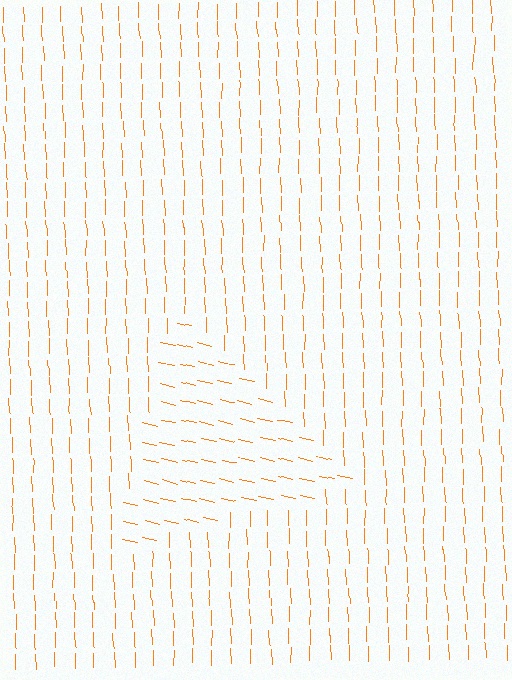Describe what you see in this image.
The image is filled with small orange line segments. A triangle region in the image has lines oriented differently from the surrounding lines, creating a visible texture boundary.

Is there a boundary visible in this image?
Yes, there is a texture boundary formed by a change in line orientation.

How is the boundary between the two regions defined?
The boundary is defined purely by a change in line orientation (approximately 75 degrees difference). All lines are the same color and thickness.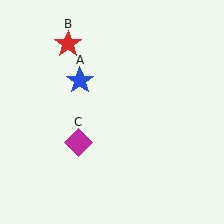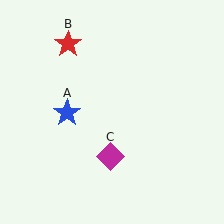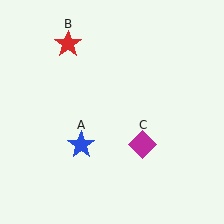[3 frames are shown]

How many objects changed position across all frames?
2 objects changed position: blue star (object A), magenta diamond (object C).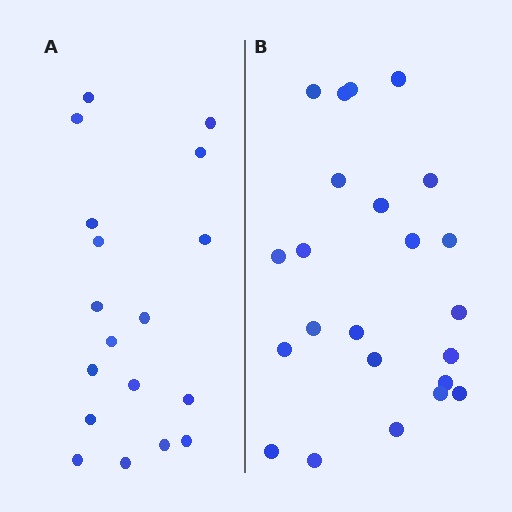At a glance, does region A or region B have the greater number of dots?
Region B (the right region) has more dots.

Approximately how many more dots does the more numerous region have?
Region B has about 5 more dots than region A.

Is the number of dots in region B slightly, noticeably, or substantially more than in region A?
Region B has noticeably more, but not dramatically so. The ratio is roughly 1.3 to 1.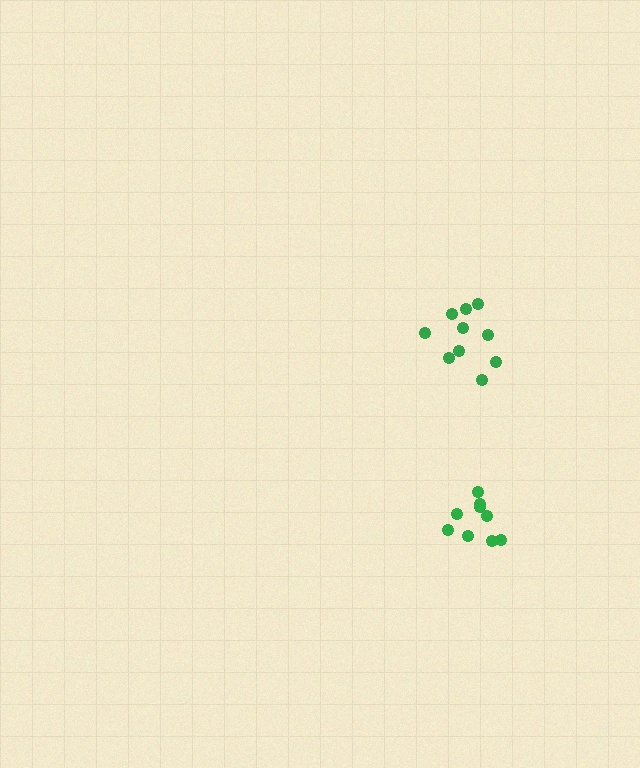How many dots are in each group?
Group 1: 9 dots, Group 2: 10 dots (19 total).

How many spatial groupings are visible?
There are 2 spatial groupings.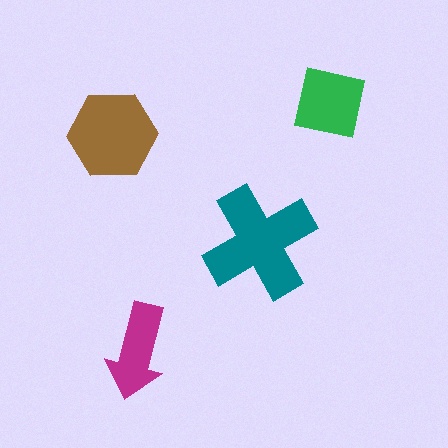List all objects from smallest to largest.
The magenta arrow, the green square, the brown hexagon, the teal cross.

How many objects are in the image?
There are 4 objects in the image.